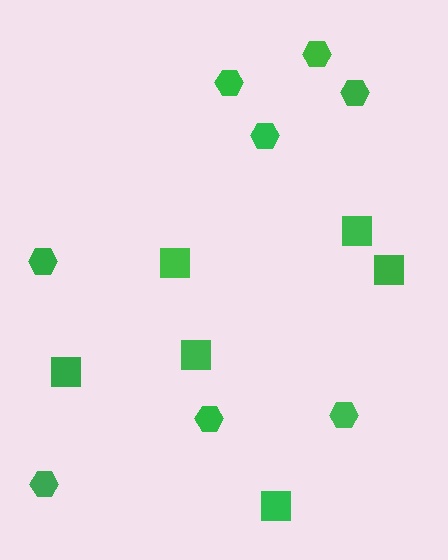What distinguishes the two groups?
There are 2 groups: one group of squares (6) and one group of hexagons (8).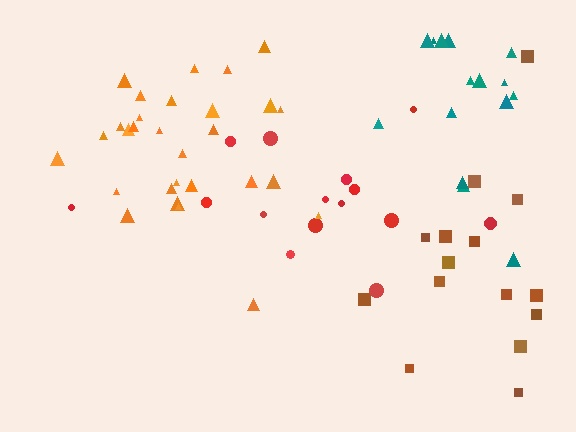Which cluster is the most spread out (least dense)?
Red.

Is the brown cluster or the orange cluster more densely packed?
Orange.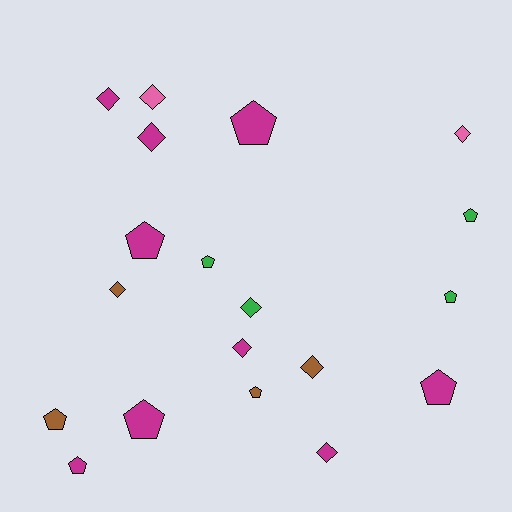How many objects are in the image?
There are 19 objects.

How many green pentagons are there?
There are 3 green pentagons.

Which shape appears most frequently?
Pentagon, with 10 objects.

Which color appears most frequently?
Magenta, with 9 objects.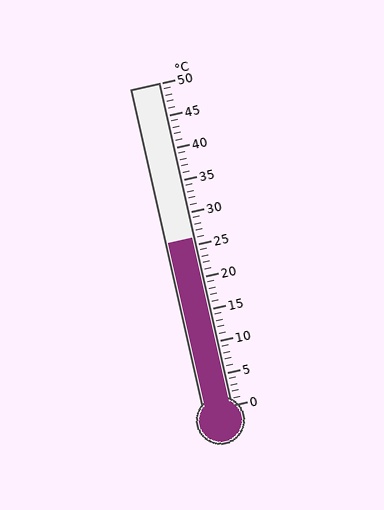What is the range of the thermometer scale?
The thermometer scale ranges from 0°C to 50°C.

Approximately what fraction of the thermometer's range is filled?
The thermometer is filled to approximately 50% of its range.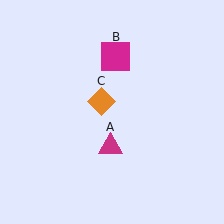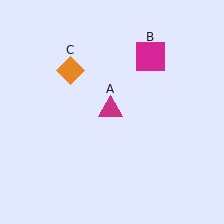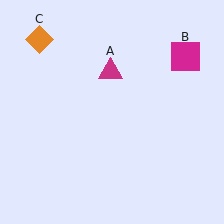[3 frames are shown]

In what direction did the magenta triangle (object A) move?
The magenta triangle (object A) moved up.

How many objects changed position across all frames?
3 objects changed position: magenta triangle (object A), magenta square (object B), orange diamond (object C).